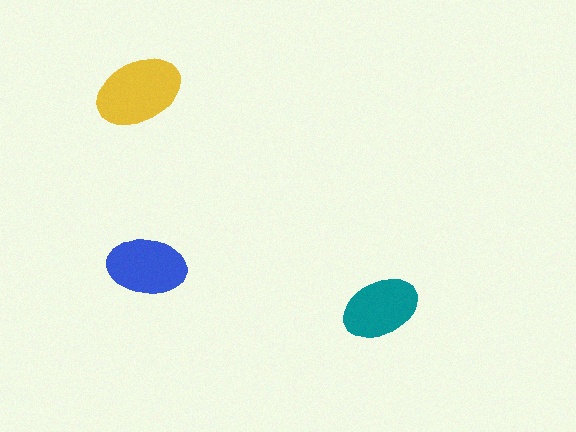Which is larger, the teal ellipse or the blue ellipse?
The blue one.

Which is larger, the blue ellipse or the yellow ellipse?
The yellow one.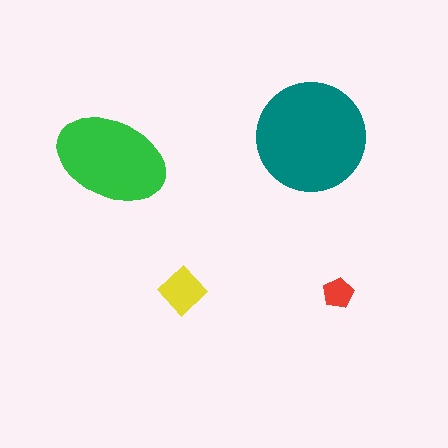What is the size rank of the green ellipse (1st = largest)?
2nd.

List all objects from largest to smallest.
The teal circle, the green ellipse, the yellow diamond, the red pentagon.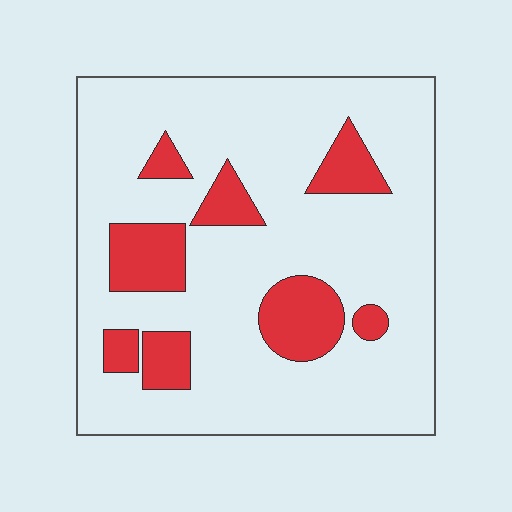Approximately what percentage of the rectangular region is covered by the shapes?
Approximately 20%.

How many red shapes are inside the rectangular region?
8.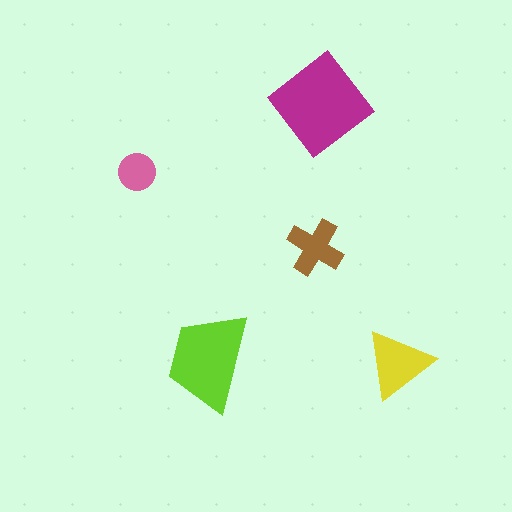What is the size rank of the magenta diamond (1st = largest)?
1st.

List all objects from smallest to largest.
The pink circle, the brown cross, the yellow triangle, the lime trapezoid, the magenta diamond.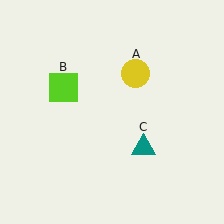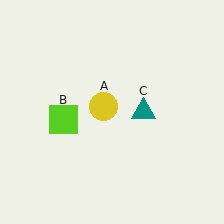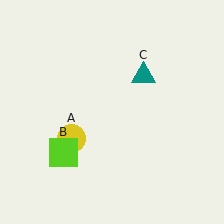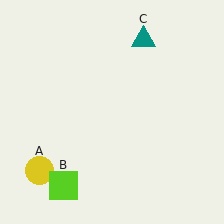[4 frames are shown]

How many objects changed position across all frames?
3 objects changed position: yellow circle (object A), lime square (object B), teal triangle (object C).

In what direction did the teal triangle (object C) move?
The teal triangle (object C) moved up.